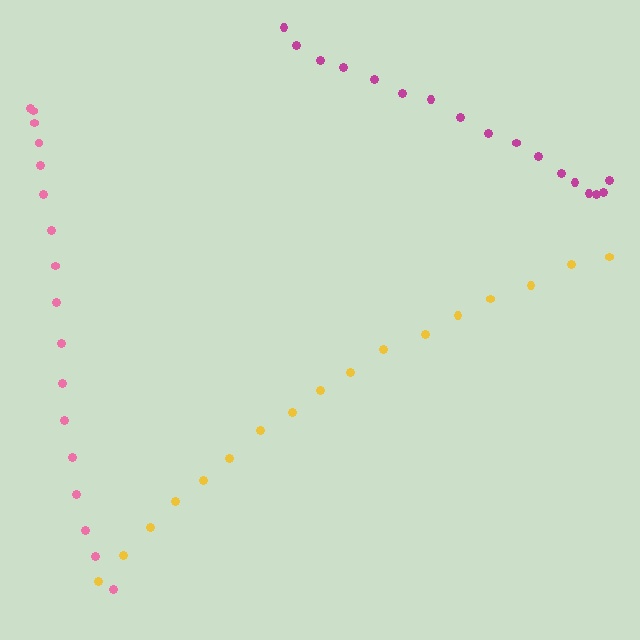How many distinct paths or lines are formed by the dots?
There are 3 distinct paths.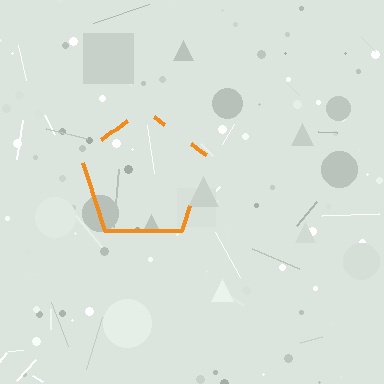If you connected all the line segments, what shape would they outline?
They would outline a pentagon.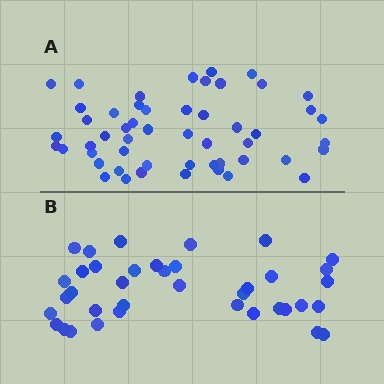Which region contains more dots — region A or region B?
Region A (the top region) has more dots.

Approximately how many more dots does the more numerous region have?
Region A has approximately 15 more dots than region B.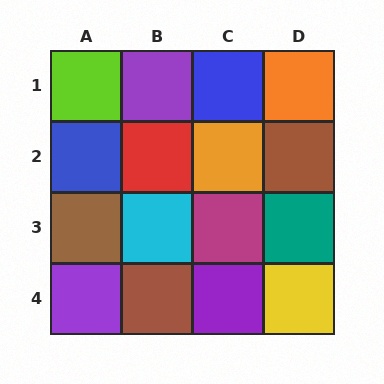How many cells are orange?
2 cells are orange.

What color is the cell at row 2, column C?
Orange.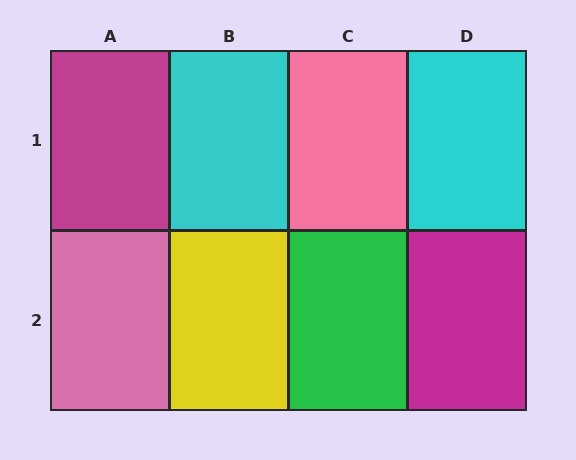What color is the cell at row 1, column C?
Pink.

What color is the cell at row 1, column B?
Cyan.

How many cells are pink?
2 cells are pink.